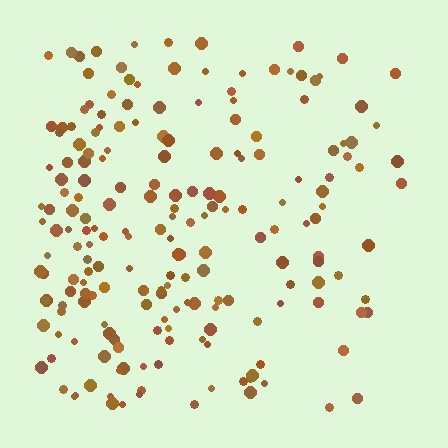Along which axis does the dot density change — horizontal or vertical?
Horizontal.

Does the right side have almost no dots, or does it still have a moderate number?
Still a moderate number, just noticeably fewer than the left.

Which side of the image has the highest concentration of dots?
The left.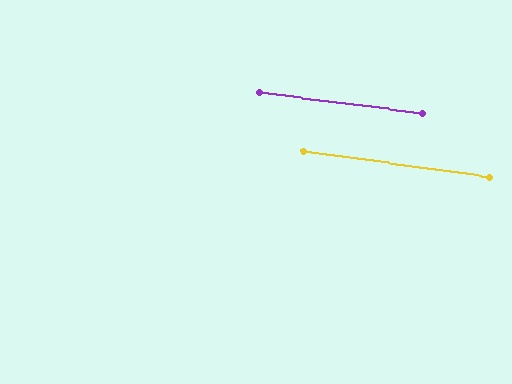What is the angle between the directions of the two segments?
Approximately 1 degree.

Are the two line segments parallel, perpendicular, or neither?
Parallel — their directions differ by only 0.5°.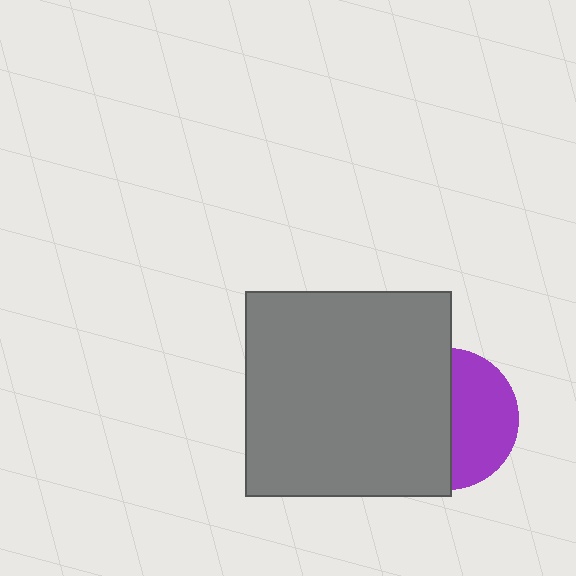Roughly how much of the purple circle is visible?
About half of it is visible (roughly 46%).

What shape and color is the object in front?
The object in front is a gray square.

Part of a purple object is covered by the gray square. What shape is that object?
It is a circle.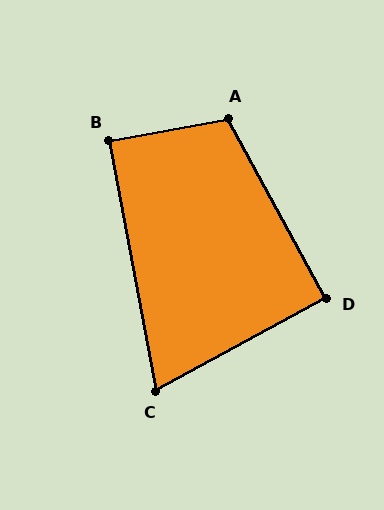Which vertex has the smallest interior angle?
C, at approximately 72 degrees.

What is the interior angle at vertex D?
Approximately 90 degrees (approximately right).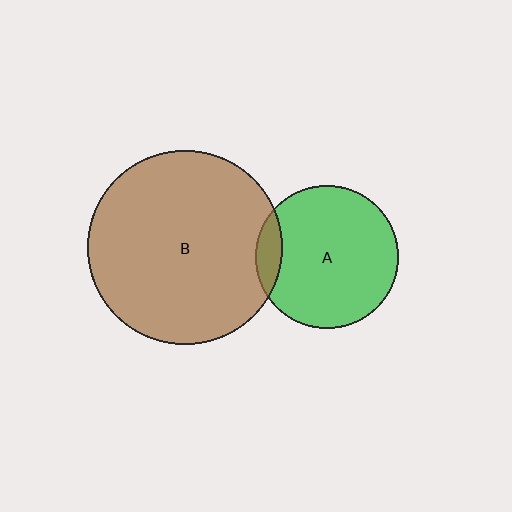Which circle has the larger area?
Circle B (brown).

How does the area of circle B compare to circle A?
Approximately 1.8 times.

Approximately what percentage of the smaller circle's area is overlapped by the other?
Approximately 10%.